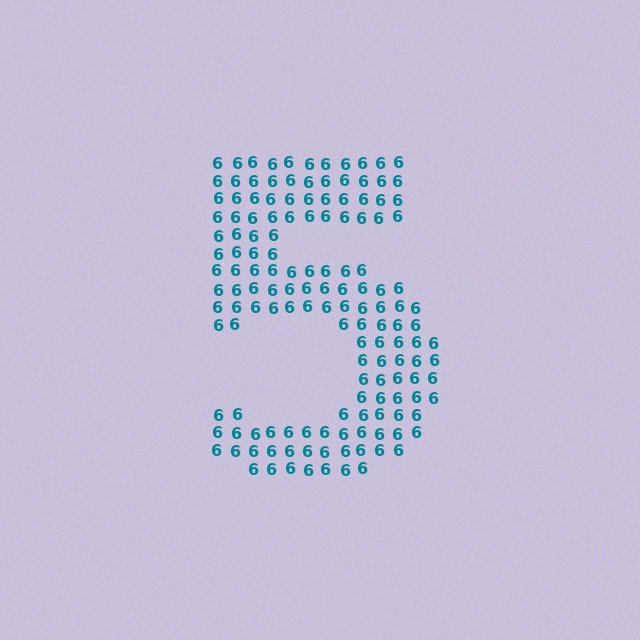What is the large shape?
The large shape is the digit 5.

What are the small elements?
The small elements are digit 6's.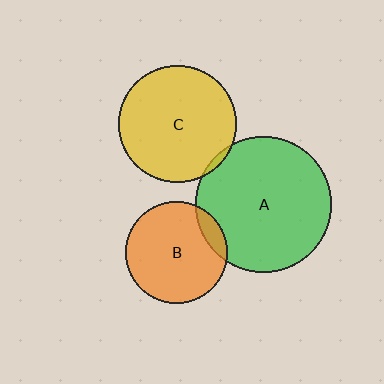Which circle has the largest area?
Circle A (green).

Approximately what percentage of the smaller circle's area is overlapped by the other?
Approximately 10%.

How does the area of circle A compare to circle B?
Approximately 1.8 times.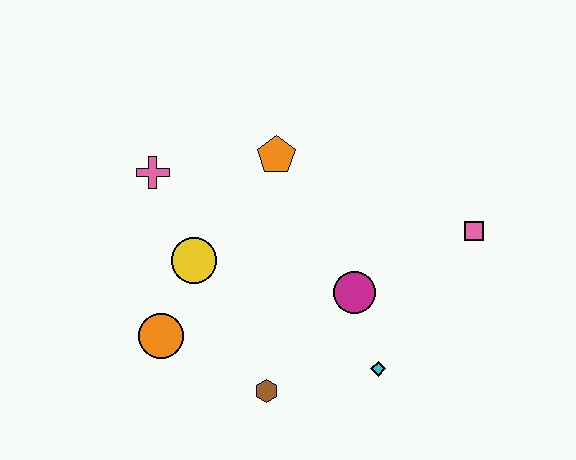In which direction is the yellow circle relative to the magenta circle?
The yellow circle is to the left of the magenta circle.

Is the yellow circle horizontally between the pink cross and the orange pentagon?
Yes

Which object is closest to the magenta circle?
The cyan diamond is closest to the magenta circle.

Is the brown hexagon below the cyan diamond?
Yes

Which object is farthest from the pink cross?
The pink square is farthest from the pink cross.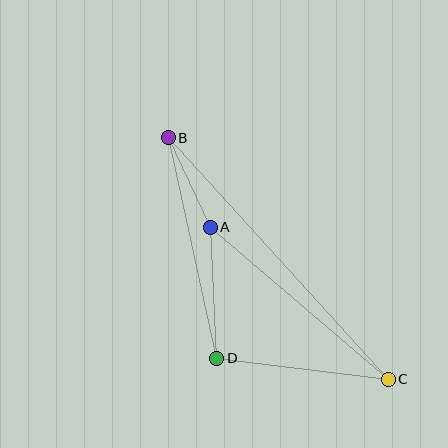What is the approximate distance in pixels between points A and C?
The distance between A and C is approximately 234 pixels.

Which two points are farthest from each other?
Points B and C are farthest from each other.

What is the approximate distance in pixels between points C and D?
The distance between C and D is approximately 173 pixels.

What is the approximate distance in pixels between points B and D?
The distance between B and D is approximately 226 pixels.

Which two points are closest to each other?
Points A and B are closest to each other.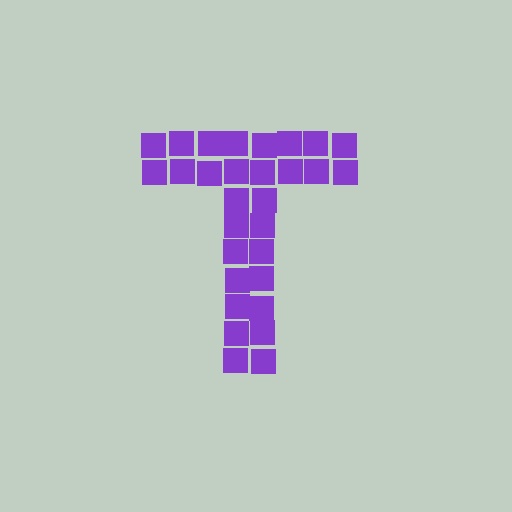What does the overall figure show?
The overall figure shows the letter T.